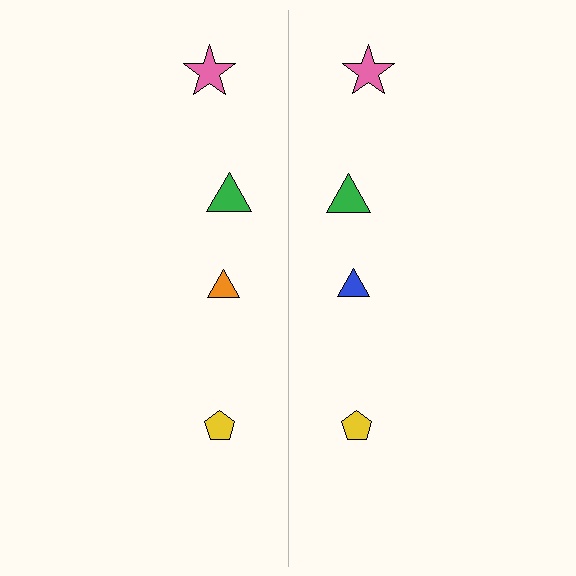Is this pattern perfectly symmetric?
No, the pattern is not perfectly symmetric. The blue triangle on the right side breaks the symmetry — its mirror counterpart is orange.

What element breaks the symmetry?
The blue triangle on the right side breaks the symmetry — its mirror counterpart is orange.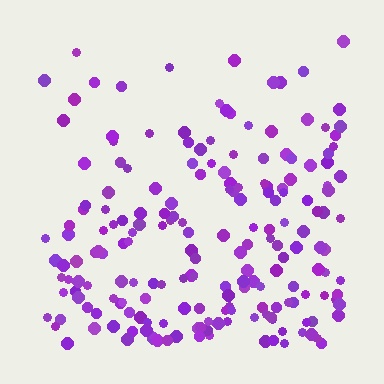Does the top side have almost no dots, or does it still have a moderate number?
Still a moderate number, just noticeably fewer than the bottom.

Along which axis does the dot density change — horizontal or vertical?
Vertical.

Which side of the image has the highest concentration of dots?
The bottom.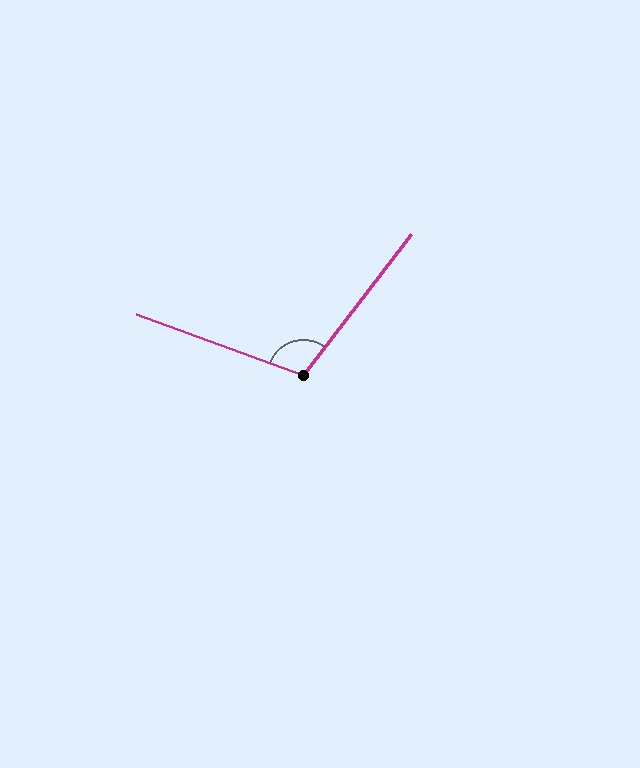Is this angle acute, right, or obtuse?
It is obtuse.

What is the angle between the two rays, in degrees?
Approximately 108 degrees.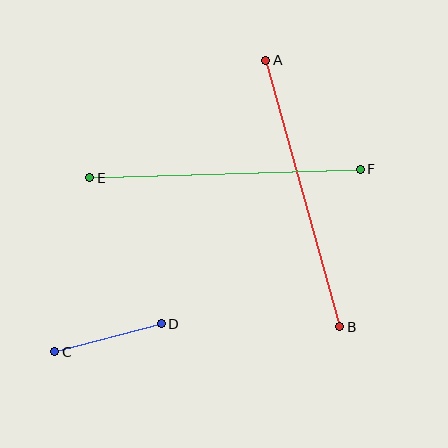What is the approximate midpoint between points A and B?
The midpoint is at approximately (303, 193) pixels.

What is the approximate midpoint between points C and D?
The midpoint is at approximately (108, 338) pixels.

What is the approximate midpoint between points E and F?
The midpoint is at approximately (225, 174) pixels.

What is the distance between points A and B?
The distance is approximately 277 pixels.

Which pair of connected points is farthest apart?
Points A and B are farthest apart.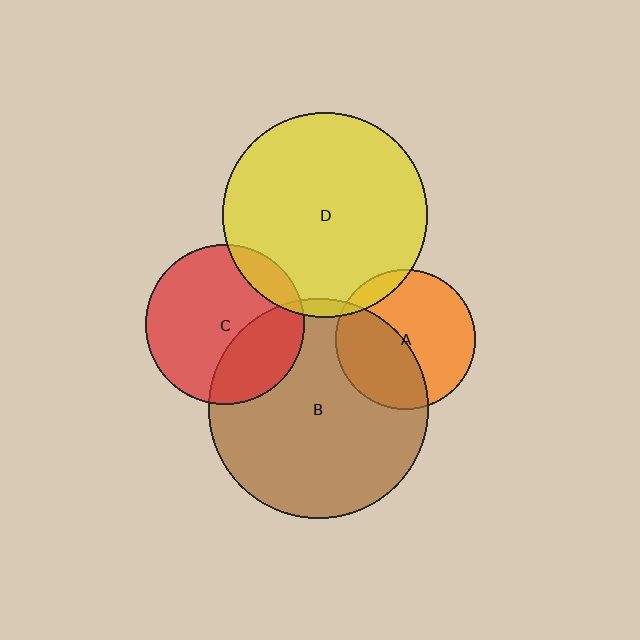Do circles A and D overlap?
Yes.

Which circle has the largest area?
Circle B (brown).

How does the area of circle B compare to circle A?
Approximately 2.5 times.